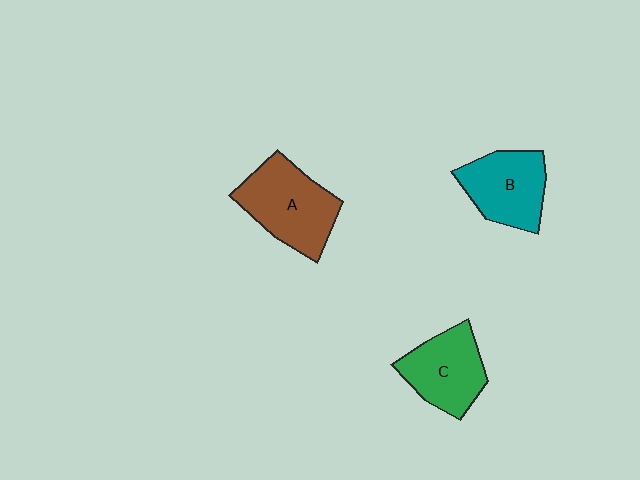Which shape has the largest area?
Shape A (brown).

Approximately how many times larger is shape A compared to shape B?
Approximately 1.2 times.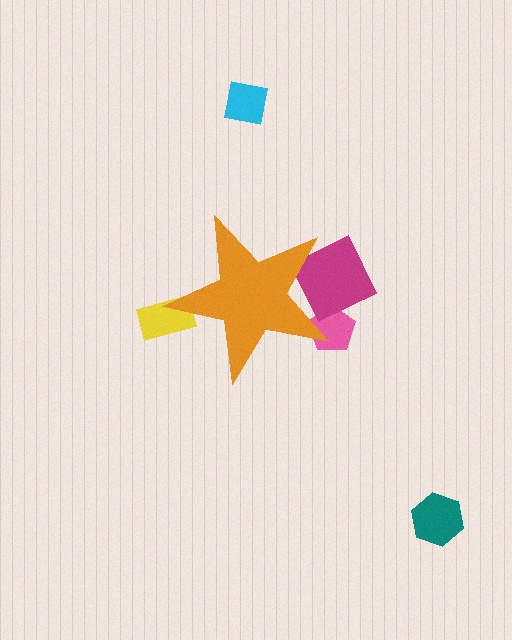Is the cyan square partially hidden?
No, the cyan square is fully visible.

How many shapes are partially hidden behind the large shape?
3 shapes are partially hidden.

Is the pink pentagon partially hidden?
Yes, the pink pentagon is partially hidden behind the orange star.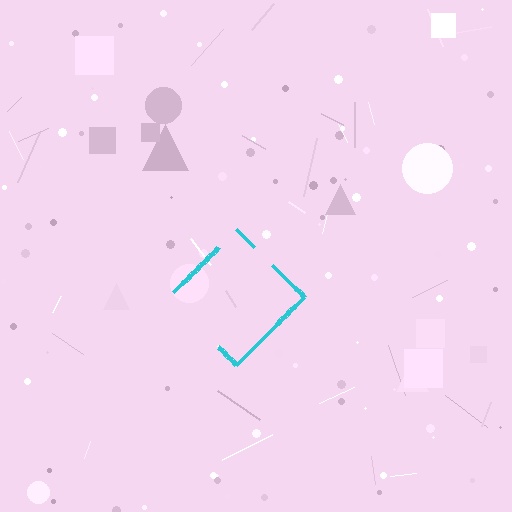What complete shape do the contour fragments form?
The contour fragments form a diamond.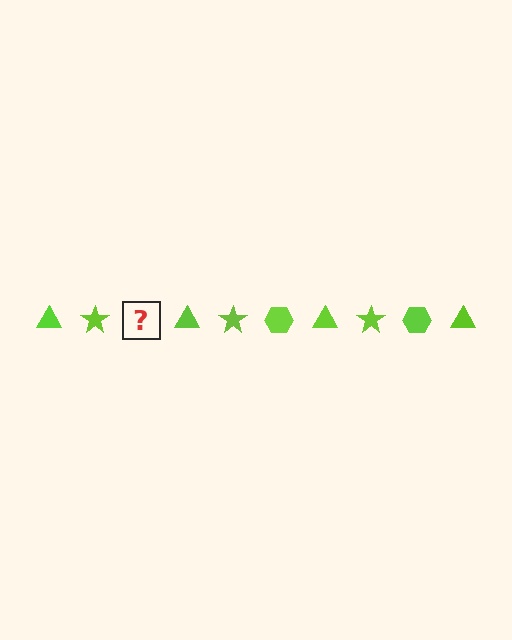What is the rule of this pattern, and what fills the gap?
The rule is that the pattern cycles through triangle, star, hexagon shapes in lime. The gap should be filled with a lime hexagon.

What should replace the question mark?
The question mark should be replaced with a lime hexagon.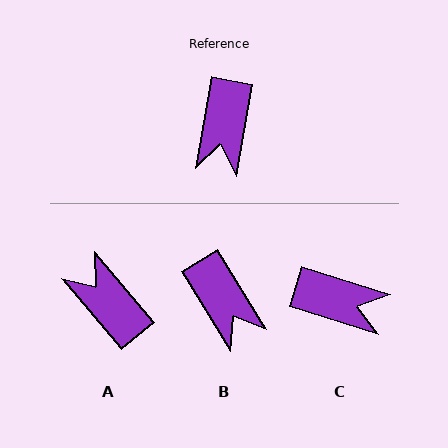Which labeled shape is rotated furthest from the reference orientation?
A, about 130 degrees away.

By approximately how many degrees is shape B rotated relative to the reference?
Approximately 41 degrees counter-clockwise.